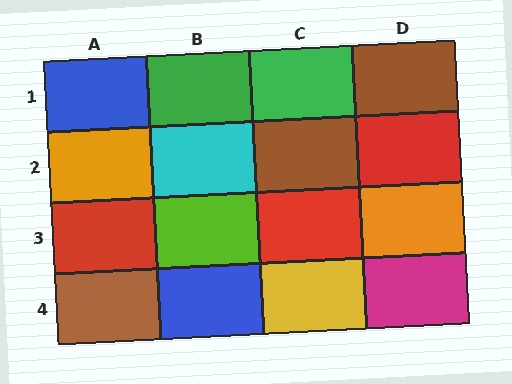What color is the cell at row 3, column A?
Red.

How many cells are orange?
2 cells are orange.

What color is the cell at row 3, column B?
Lime.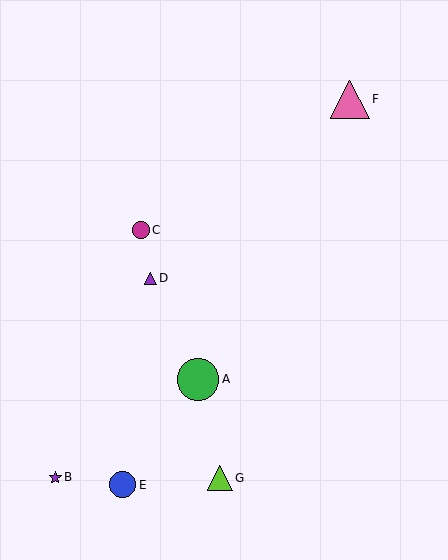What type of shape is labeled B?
Shape B is a purple star.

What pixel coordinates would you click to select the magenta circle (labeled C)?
Click at (141, 230) to select the magenta circle C.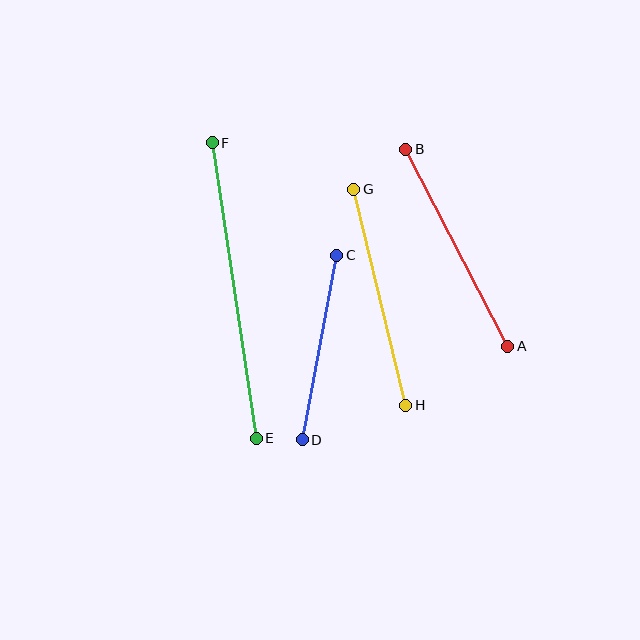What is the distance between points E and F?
The distance is approximately 299 pixels.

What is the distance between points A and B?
The distance is approximately 222 pixels.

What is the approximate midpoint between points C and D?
The midpoint is at approximately (319, 347) pixels.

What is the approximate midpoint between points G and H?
The midpoint is at approximately (380, 297) pixels.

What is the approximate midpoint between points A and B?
The midpoint is at approximately (457, 248) pixels.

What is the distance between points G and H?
The distance is approximately 222 pixels.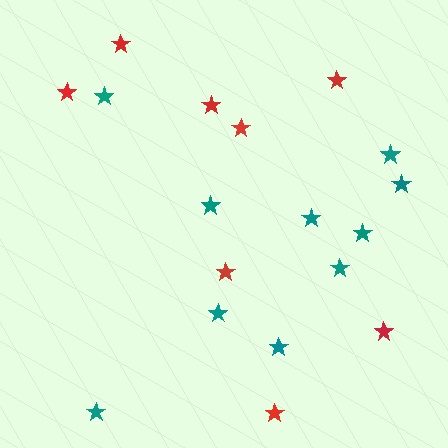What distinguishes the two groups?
There are 2 groups: one group of teal stars (10) and one group of red stars (8).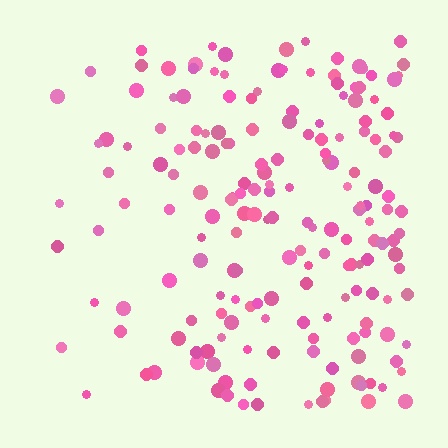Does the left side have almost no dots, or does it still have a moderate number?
Still a moderate number, just noticeably fewer than the right.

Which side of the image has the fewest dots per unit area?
The left.